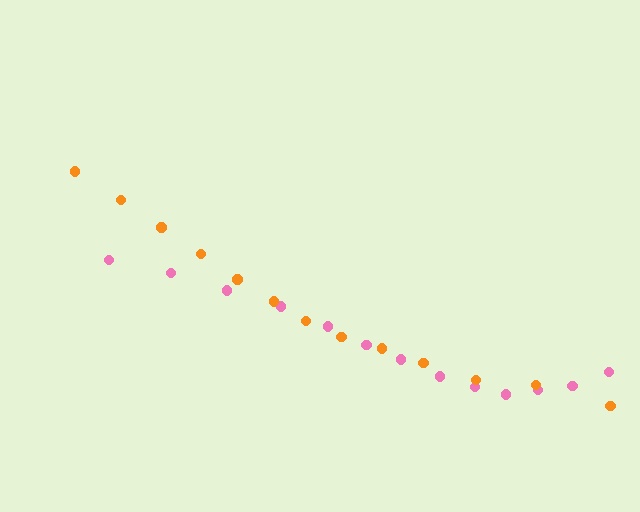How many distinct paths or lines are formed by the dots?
There are 2 distinct paths.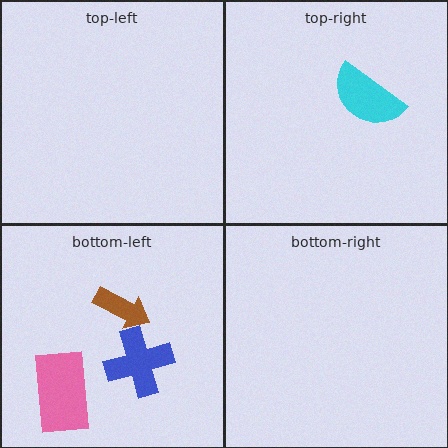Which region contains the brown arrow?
The bottom-left region.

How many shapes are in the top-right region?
1.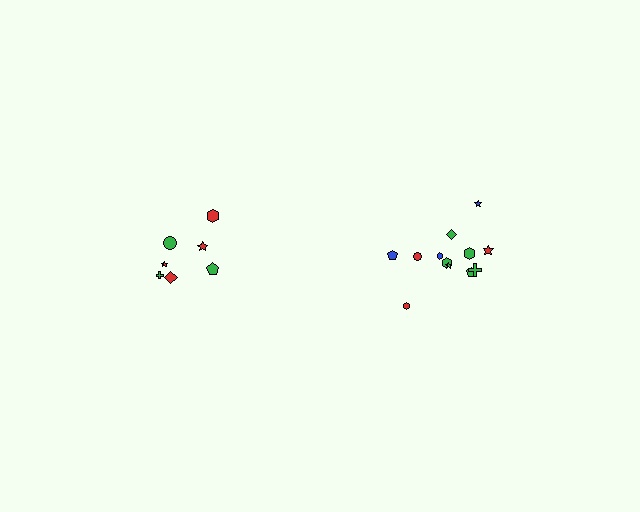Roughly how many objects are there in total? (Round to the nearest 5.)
Roughly 20 objects in total.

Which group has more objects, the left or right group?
The right group.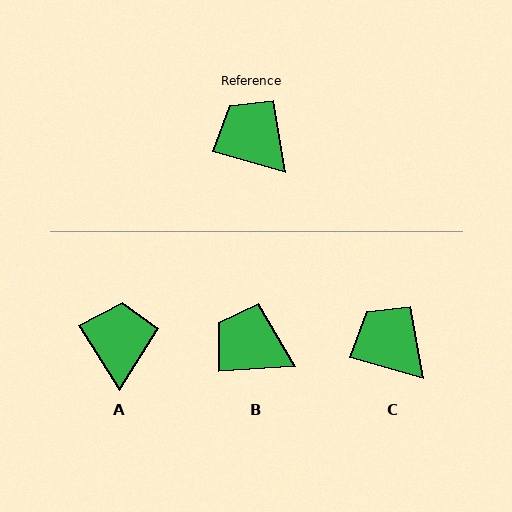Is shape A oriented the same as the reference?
No, it is off by about 42 degrees.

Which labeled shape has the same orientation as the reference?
C.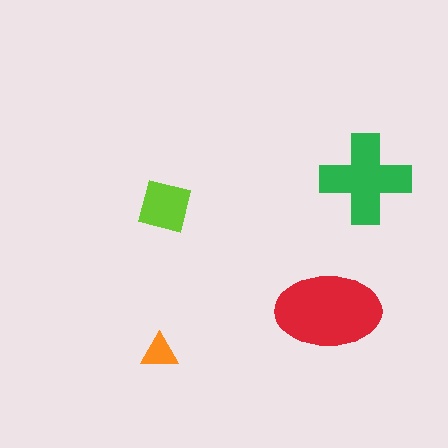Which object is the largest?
The red ellipse.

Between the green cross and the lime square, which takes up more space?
The green cross.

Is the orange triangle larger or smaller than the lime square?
Smaller.